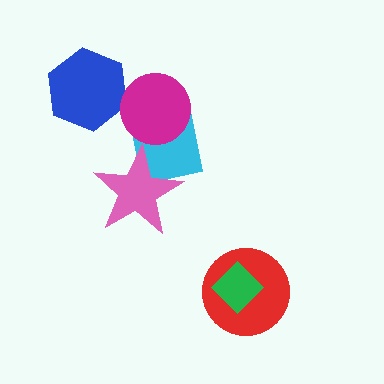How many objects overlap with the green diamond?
1 object overlaps with the green diamond.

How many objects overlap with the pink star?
1 object overlaps with the pink star.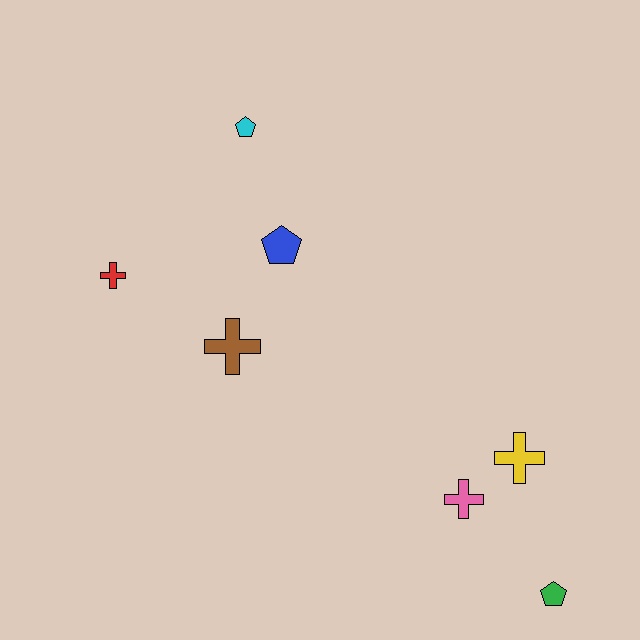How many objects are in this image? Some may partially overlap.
There are 7 objects.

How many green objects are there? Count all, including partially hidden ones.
There is 1 green object.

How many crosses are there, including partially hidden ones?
There are 4 crosses.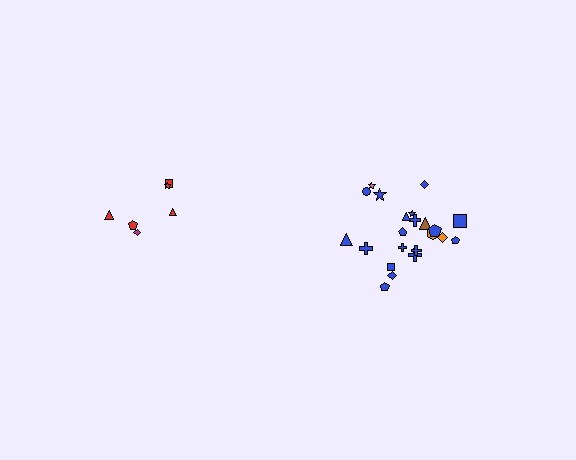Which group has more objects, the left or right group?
The right group.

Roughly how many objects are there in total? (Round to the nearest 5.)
Roughly 30 objects in total.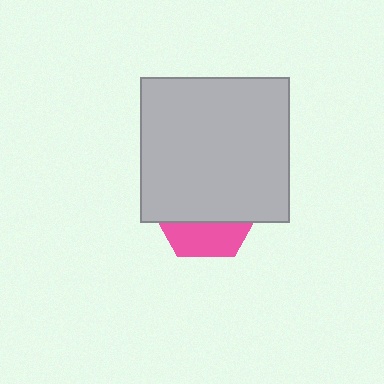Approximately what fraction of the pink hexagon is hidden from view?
Roughly 70% of the pink hexagon is hidden behind the light gray rectangle.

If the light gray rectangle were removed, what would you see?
You would see the complete pink hexagon.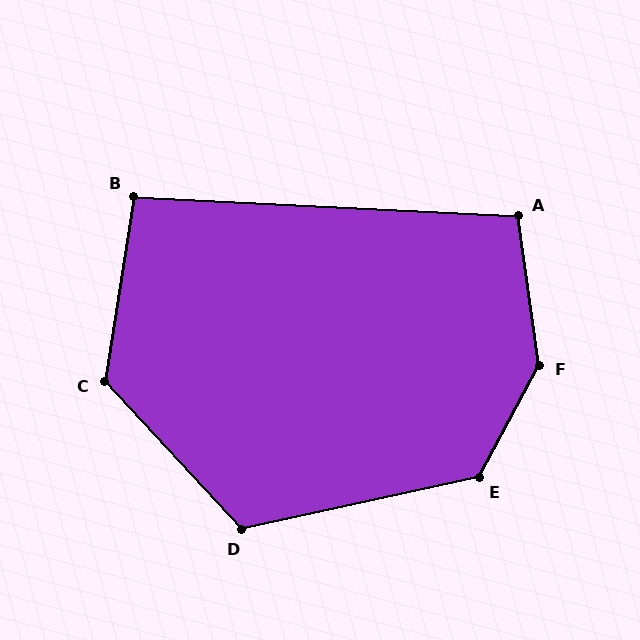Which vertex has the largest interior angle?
F, at approximately 144 degrees.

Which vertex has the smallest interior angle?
B, at approximately 96 degrees.